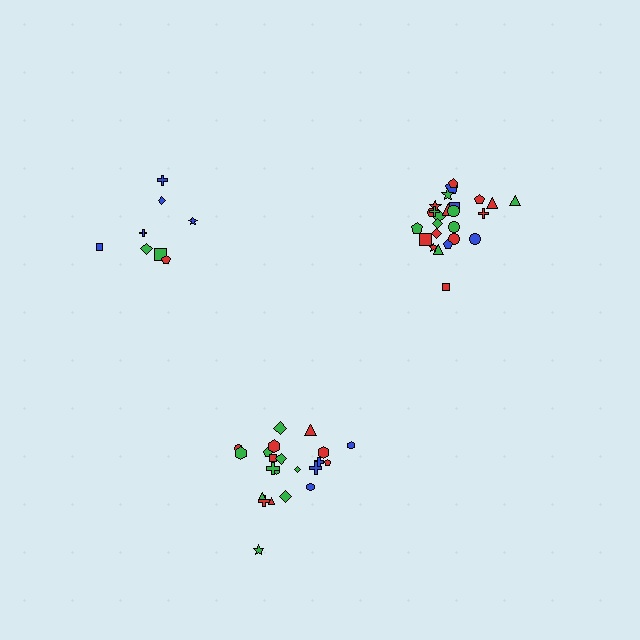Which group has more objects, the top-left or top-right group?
The top-right group.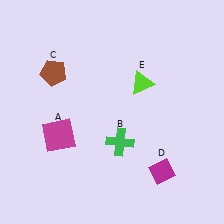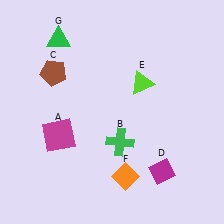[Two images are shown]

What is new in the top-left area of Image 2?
A green triangle (G) was added in the top-left area of Image 2.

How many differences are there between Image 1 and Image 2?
There are 2 differences between the two images.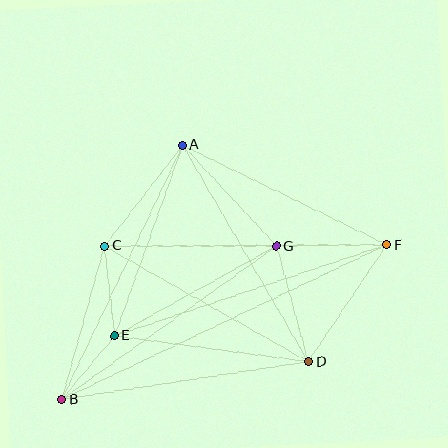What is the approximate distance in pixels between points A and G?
The distance between A and G is approximately 138 pixels.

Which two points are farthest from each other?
Points B and F are farthest from each other.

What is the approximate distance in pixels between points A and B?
The distance between A and B is approximately 282 pixels.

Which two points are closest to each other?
Points B and E are closest to each other.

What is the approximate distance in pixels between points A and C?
The distance between A and C is approximately 127 pixels.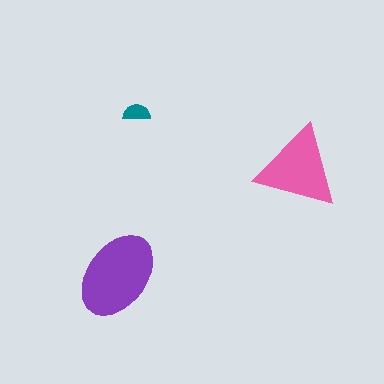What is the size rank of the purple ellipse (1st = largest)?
1st.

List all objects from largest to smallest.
The purple ellipse, the pink triangle, the teal semicircle.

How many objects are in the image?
There are 3 objects in the image.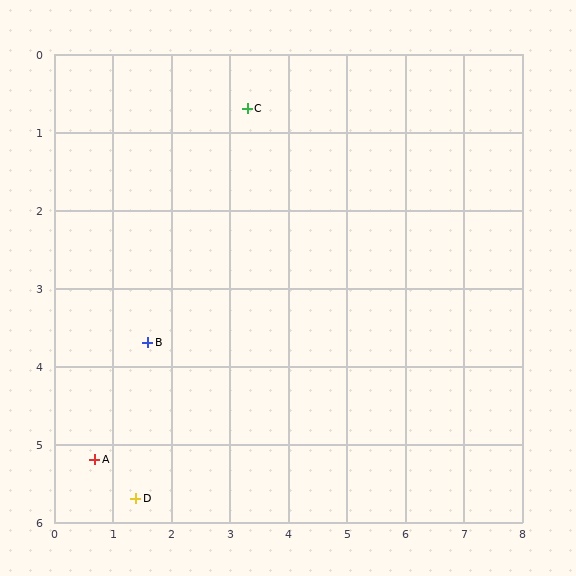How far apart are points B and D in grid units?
Points B and D are about 2.0 grid units apart.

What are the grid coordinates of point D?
Point D is at approximately (1.4, 5.7).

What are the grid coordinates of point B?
Point B is at approximately (1.6, 3.7).